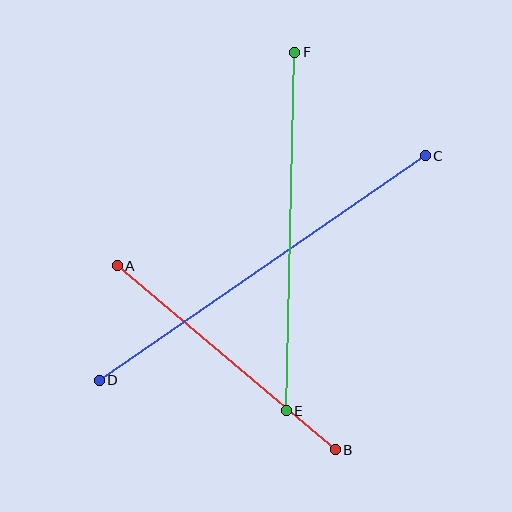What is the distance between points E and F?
The distance is approximately 359 pixels.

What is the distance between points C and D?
The distance is approximately 396 pixels.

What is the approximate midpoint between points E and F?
The midpoint is at approximately (290, 232) pixels.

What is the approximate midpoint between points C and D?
The midpoint is at approximately (262, 268) pixels.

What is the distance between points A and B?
The distance is approximately 285 pixels.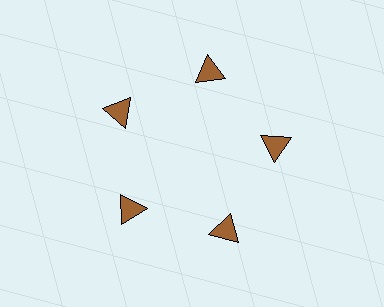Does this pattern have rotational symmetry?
Yes, this pattern has 5-fold rotational symmetry. It looks the same after rotating 72 degrees around the center.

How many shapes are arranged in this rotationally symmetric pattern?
There are 5 shapes, arranged in 5 groups of 1.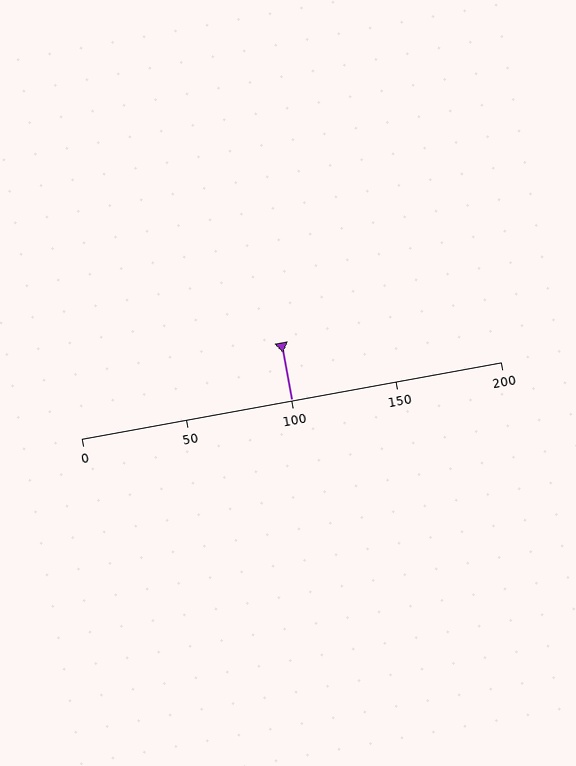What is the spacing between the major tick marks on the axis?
The major ticks are spaced 50 apart.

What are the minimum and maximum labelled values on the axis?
The axis runs from 0 to 200.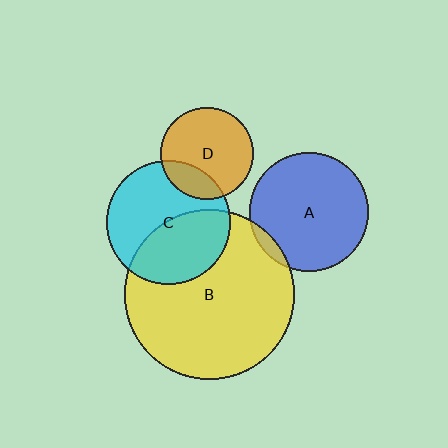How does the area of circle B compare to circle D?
Approximately 3.4 times.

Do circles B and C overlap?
Yes.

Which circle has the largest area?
Circle B (yellow).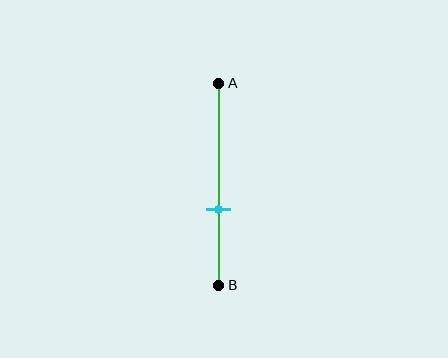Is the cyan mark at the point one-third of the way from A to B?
No, the mark is at about 65% from A, not at the 33% one-third point.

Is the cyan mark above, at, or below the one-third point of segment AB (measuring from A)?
The cyan mark is below the one-third point of segment AB.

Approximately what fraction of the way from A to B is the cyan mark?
The cyan mark is approximately 65% of the way from A to B.